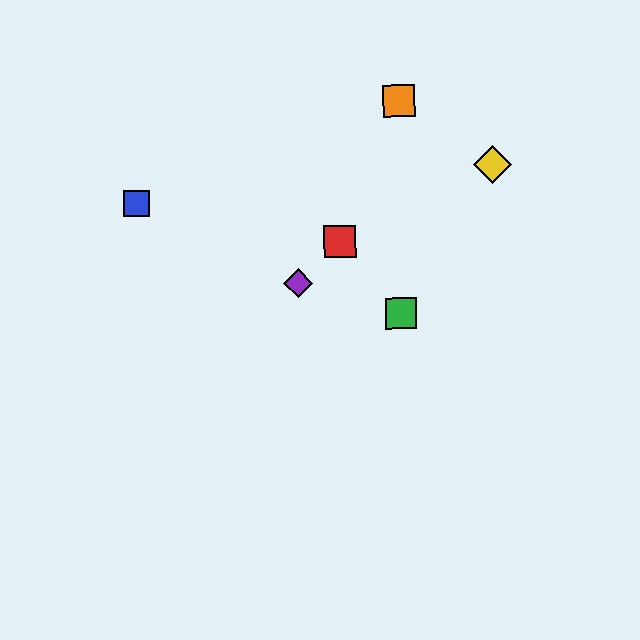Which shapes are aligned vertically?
The green square, the orange square are aligned vertically.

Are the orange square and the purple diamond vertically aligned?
No, the orange square is at x≈399 and the purple diamond is at x≈298.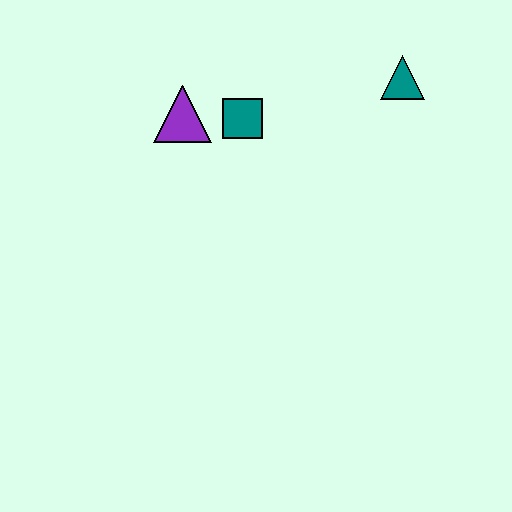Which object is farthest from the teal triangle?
The purple triangle is farthest from the teal triangle.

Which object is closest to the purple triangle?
The teal square is closest to the purple triangle.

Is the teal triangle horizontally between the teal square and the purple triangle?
No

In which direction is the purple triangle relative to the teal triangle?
The purple triangle is to the left of the teal triangle.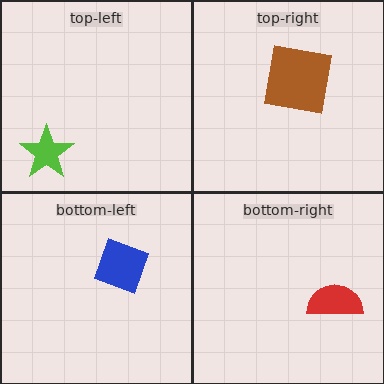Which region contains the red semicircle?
The bottom-right region.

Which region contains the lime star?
The top-left region.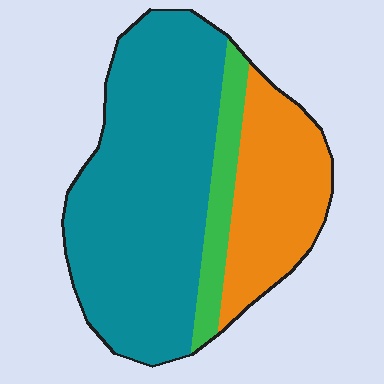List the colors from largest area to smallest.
From largest to smallest: teal, orange, green.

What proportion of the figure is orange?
Orange takes up about one quarter (1/4) of the figure.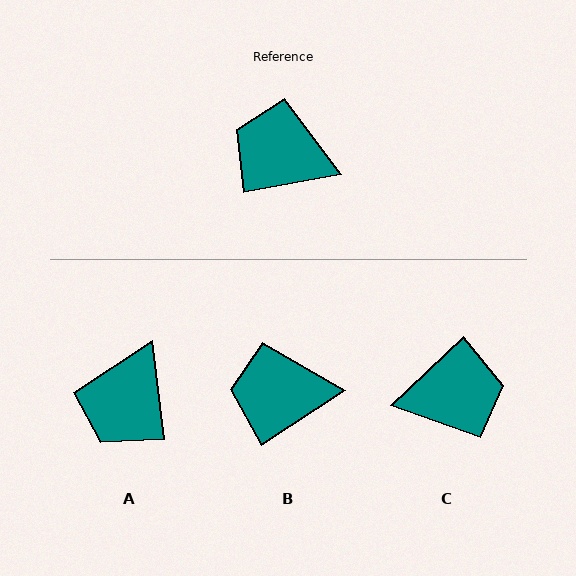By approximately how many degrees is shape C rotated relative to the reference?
Approximately 147 degrees clockwise.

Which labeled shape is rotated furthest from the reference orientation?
C, about 147 degrees away.